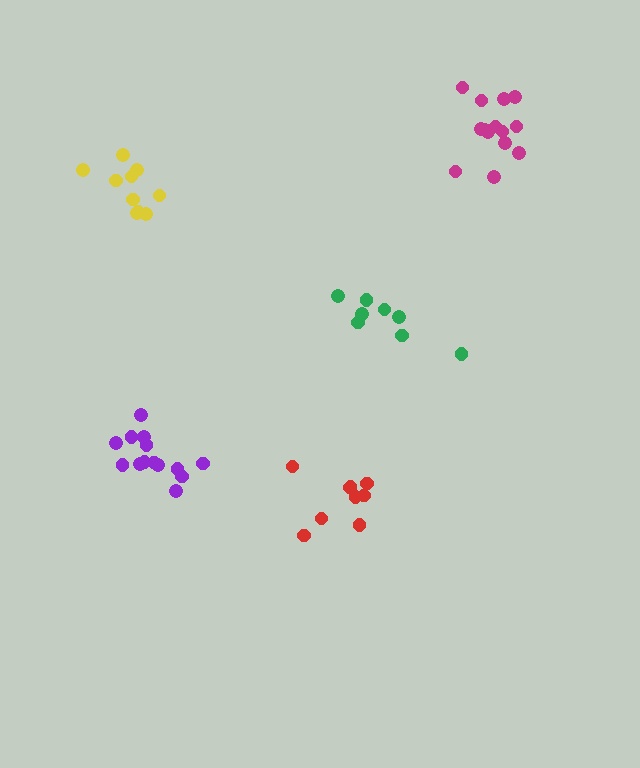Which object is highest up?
The magenta cluster is topmost.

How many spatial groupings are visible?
There are 5 spatial groupings.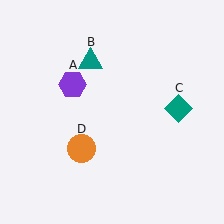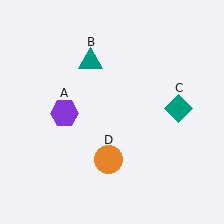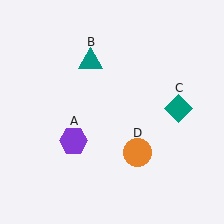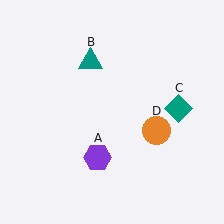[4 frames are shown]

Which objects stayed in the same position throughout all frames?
Teal triangle (object B) and teal diamond (object C) remained stationary.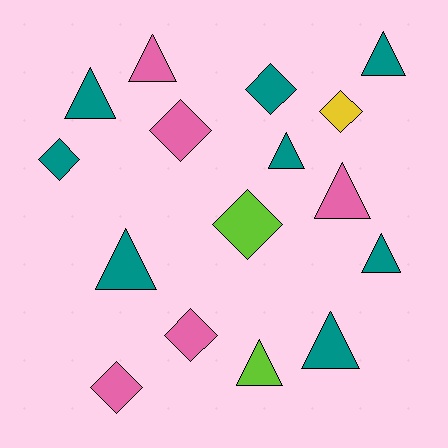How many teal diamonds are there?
There are 2 teal diamonds.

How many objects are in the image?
There are 16 objects.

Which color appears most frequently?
Teal, with 8 objects.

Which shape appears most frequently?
Triangle, with 9 objects.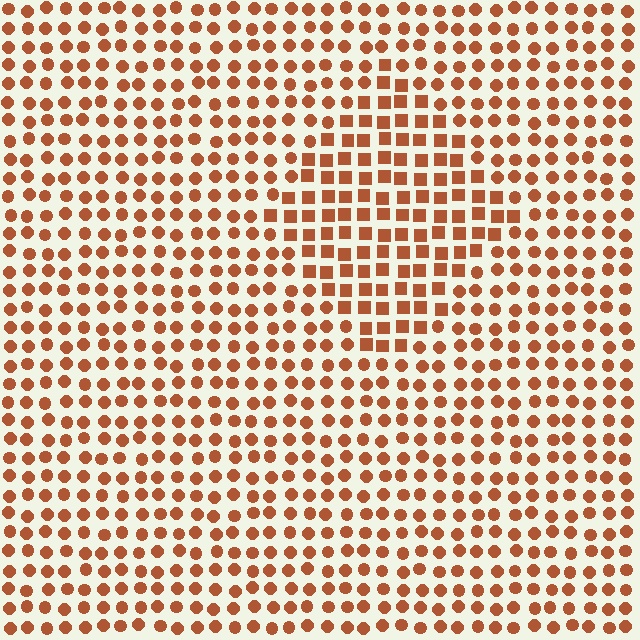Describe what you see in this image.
The image is filled with small brown elements arranged in a uniform grid. A diamond-shaped region contains squares, while the surrounding area contains circles. The boundary is defined purely by the change in element shape.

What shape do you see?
I see a diamond.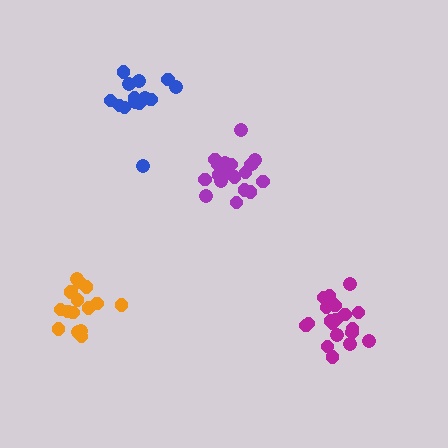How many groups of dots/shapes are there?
There are 4 groups.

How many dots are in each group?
Group 1: 20 dots, Group 2: 19 dots, Group 3: 16 dots, Group 4: 15 dots (70 total).